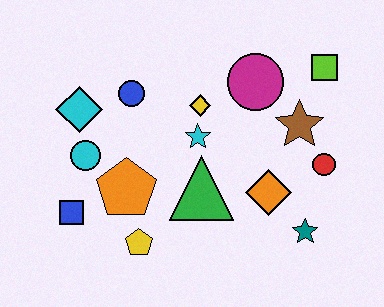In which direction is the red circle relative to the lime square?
The red circle is below the lime square.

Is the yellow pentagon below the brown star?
Yes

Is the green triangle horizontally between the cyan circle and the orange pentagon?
No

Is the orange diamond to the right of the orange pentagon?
Yes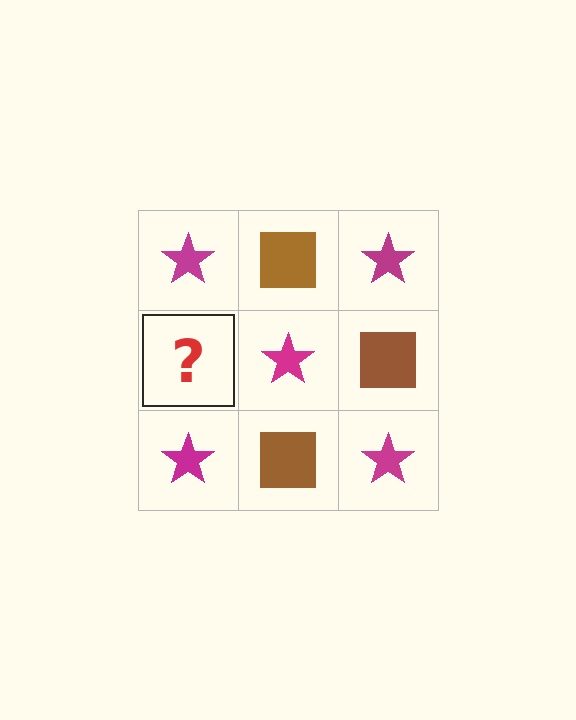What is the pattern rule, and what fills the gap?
The rule is that it alternates magenta star and brown square in a checkerboard pattern. The gap should be filled with a brown square.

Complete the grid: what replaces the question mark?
The question mark should be replaced with a brown square.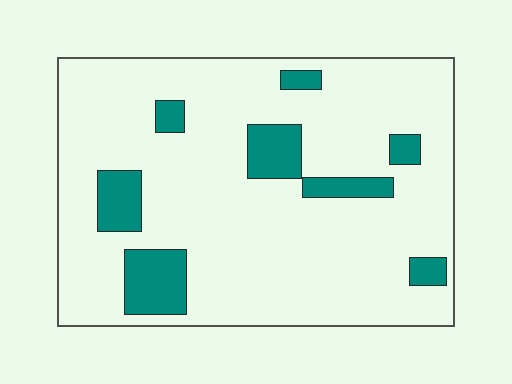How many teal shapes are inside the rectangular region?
8.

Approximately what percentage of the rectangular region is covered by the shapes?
Approximately 15%.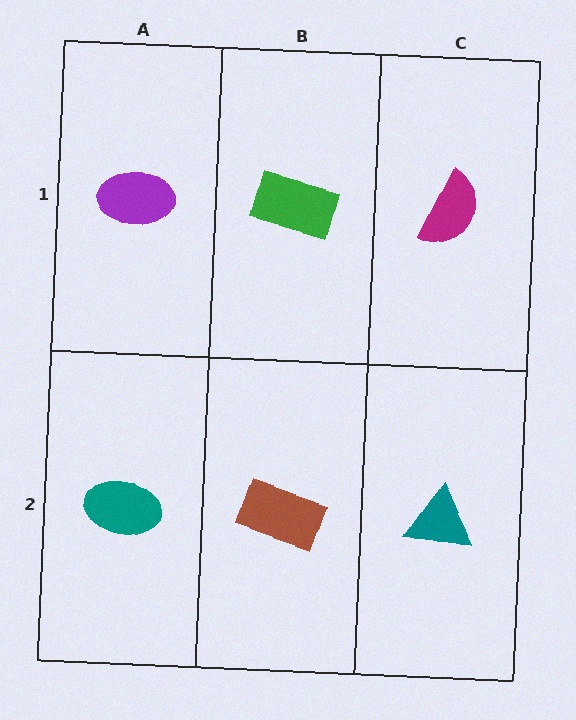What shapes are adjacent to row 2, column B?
A green rectangle (row 1, column B), a teal ellipse (row 2, column A), a teal triangle (row 2, column C).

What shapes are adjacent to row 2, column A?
A purple ellipse (row 1, column A), a brown rectangle (row 2, column B).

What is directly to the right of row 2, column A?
A brown rectangle.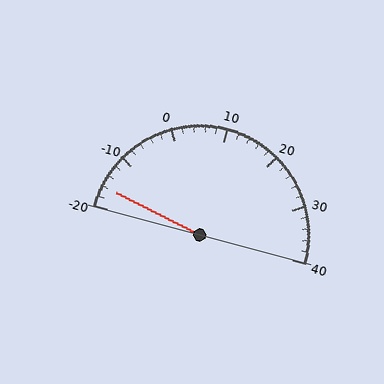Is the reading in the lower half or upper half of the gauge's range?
The reading is in the lower half of the range (-20 to 40).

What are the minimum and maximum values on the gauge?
The gauge ranges from -20 to 40.